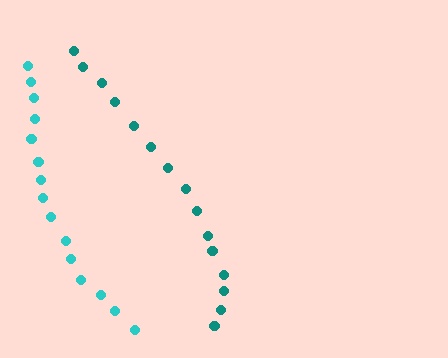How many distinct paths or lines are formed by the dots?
There are 2 distinct paths.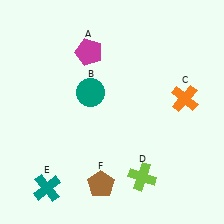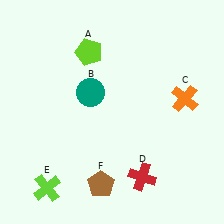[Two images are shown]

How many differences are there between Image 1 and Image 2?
There are 3 differences between the two images.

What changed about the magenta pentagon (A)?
In Image 1, A is magenta. In Image 2, it changed to lime.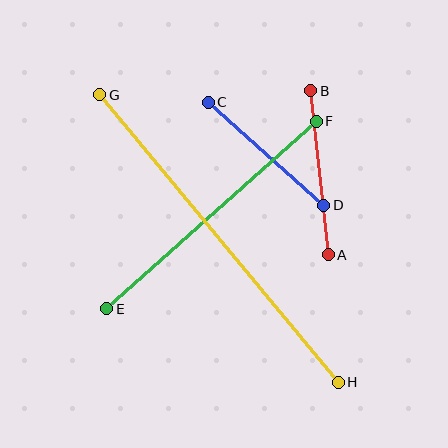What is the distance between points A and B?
The distance is approximately 164 pixels.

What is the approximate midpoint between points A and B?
The midpoint is at approximately (320, 173) pixels.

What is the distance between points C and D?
The distance is approximately 155 pixels.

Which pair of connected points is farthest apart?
Points G and H are farthest apart.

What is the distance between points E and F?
The distance is approximately 281 pixels.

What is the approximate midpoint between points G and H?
The midpoint is at approximately (219, 239) pixels.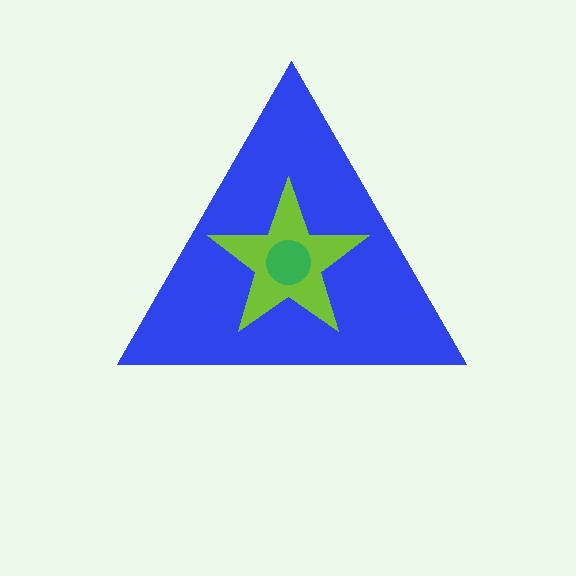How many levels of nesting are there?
3.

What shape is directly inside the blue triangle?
The lime star.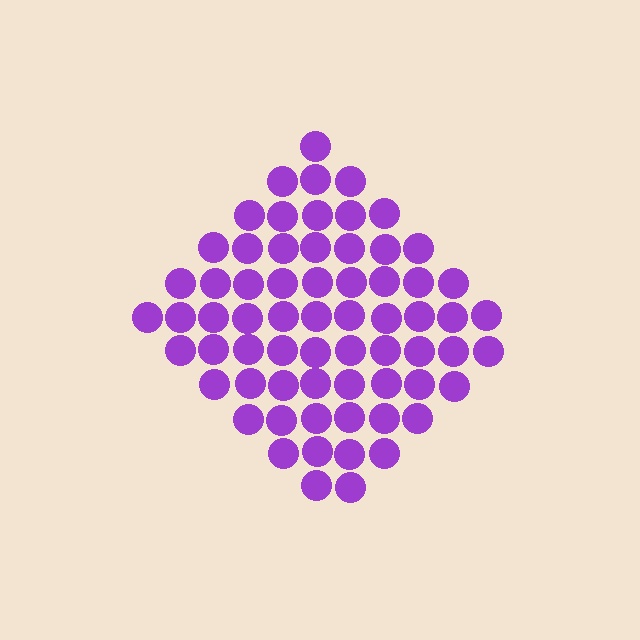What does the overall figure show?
The overall figure shows a diamond.